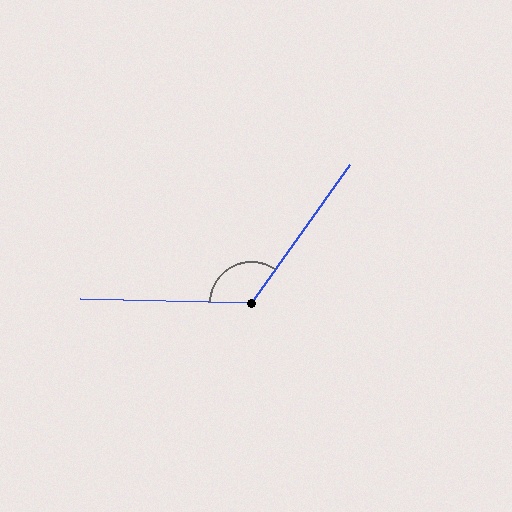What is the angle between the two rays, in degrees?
Approximately 124 degrees.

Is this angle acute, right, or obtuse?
It is obtuse.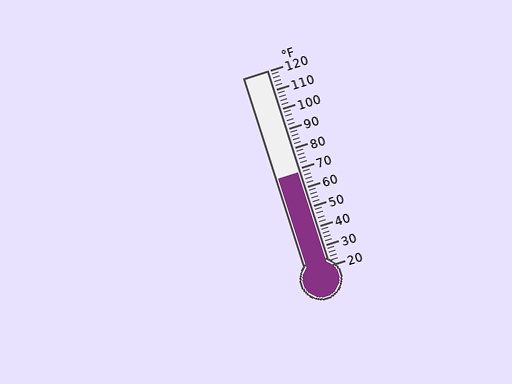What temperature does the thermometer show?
The thermometer shows approximately 68°F.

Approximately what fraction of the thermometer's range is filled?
The thermometer is filled to approximately 50% of its range.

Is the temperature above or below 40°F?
The temperature is above 40°F.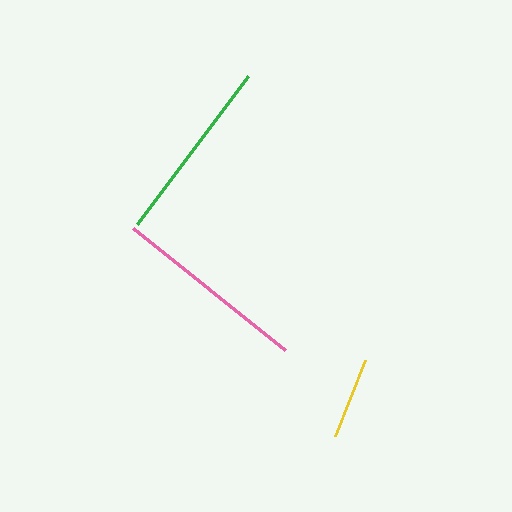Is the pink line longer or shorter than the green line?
The pink line is longer than the green line.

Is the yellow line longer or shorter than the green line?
The green line is longer than the yellow line.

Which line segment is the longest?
The pink line is the longest at approximately 194 pixels.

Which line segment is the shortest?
The yellow line is the shortest at approximately 82 pixels.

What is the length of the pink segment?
The pink segment is approximately 194 pixels long.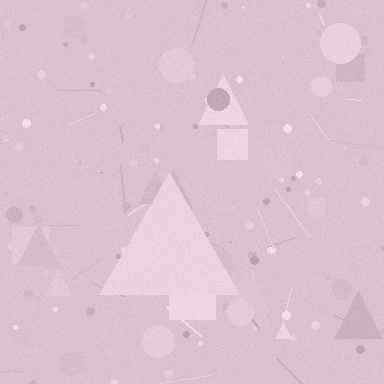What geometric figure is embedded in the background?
A triangle is embedded in the background.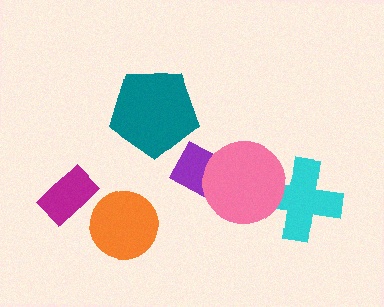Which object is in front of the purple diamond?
The pink circle is in front of the purple diamond.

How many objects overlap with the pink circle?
2 objects overlap with the pink circle.